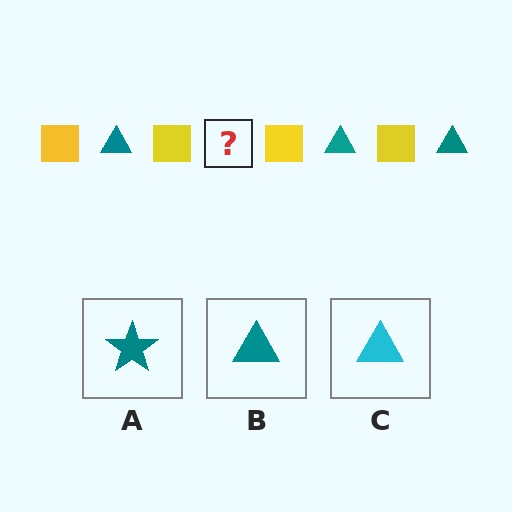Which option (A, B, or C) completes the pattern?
B.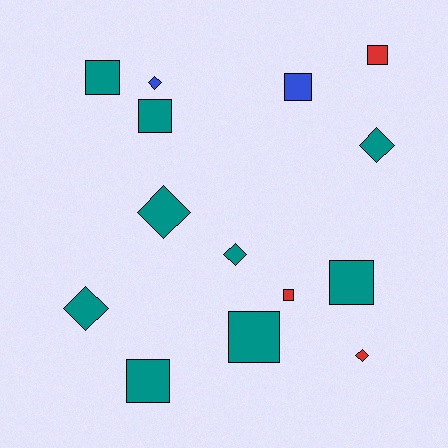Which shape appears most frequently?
Square, with 8 objects.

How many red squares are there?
There are 2 red squares.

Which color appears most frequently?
Teal, with 9 objects.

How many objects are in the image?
There are 14 objects.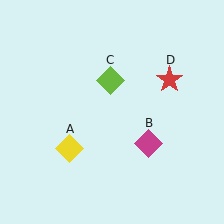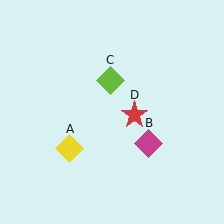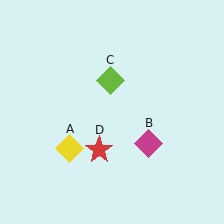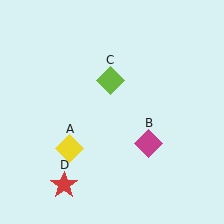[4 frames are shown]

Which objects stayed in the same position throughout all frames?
Yellow diamond (object A) and magenta diamond (object B) and lime diamond (object C) remained stationary.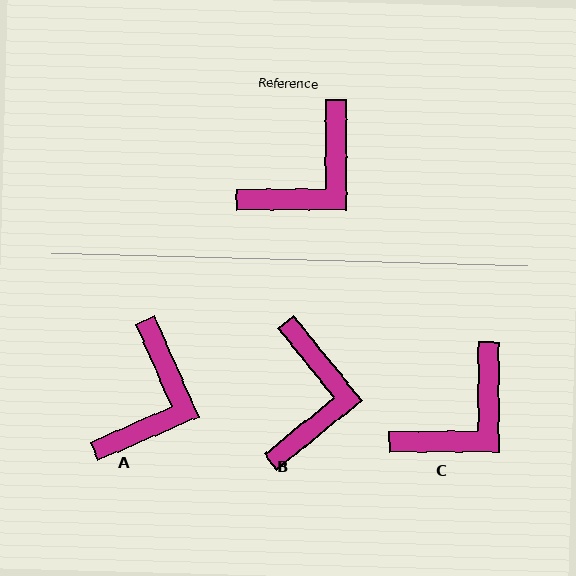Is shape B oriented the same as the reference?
No, it is off by about 39 degrees.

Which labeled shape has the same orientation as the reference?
C.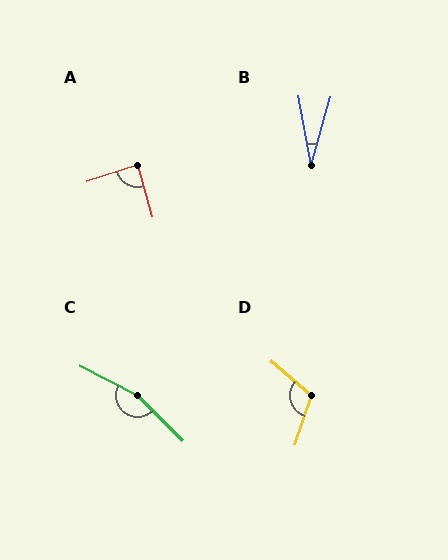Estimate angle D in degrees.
Approximately 112 degrees.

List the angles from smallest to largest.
B (26°), A (88°), D (112°), C (162°).